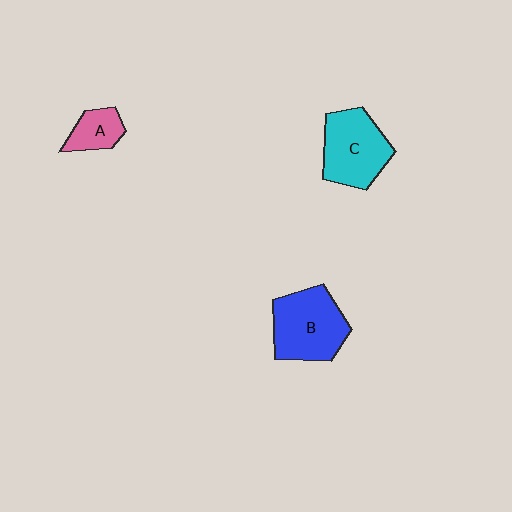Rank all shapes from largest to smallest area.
From largest to smallest: B (blue), C (cyan), A (pink).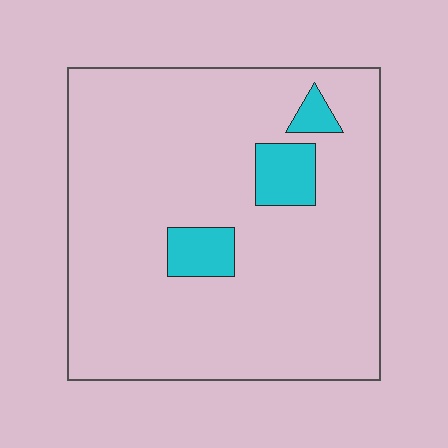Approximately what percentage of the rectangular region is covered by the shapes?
Approximately 10%.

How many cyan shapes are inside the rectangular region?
3.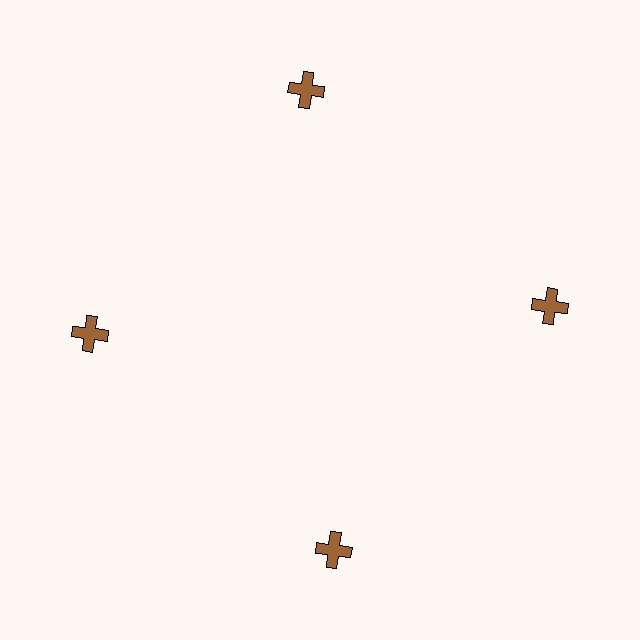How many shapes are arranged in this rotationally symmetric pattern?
There are 4 shapes, arranged in 4 groups of 1.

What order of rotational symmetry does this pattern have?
This pattern has 4-fold rotational symmetry.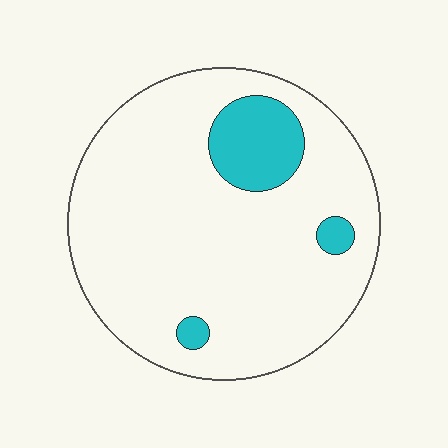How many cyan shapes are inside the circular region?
3.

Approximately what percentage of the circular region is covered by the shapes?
Approximately 10%.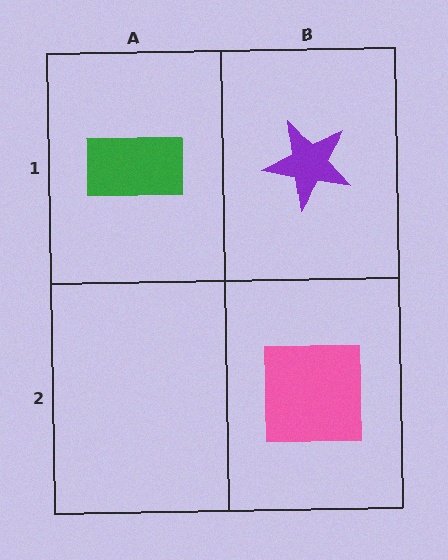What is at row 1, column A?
A green rectangle.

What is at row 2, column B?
A pink square.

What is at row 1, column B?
A purple star.